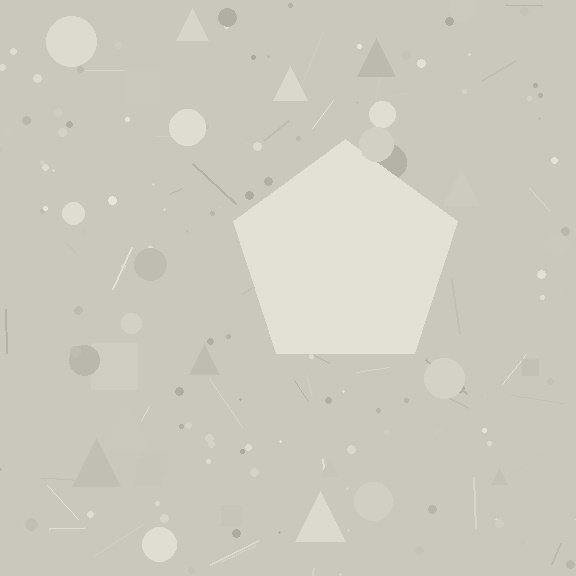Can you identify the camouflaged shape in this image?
The camouflaged shape is a pentagon.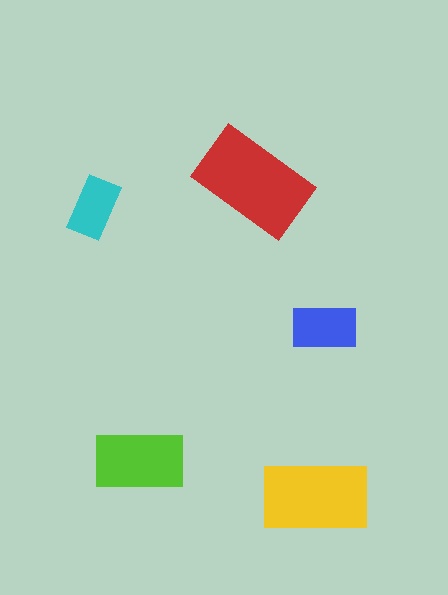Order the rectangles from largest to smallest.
the red one, the yellow one, the lime one, the blue one, the cyan one.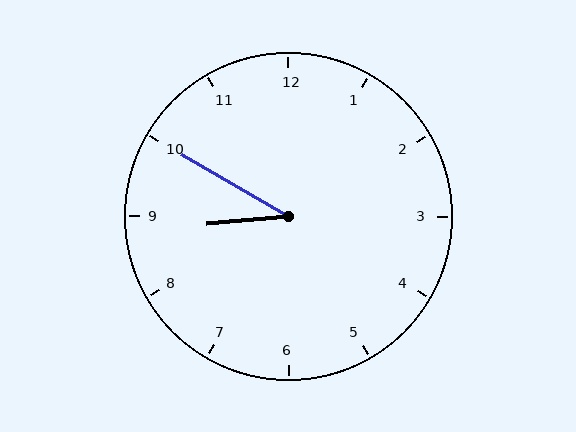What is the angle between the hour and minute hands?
Approximately 35 degrees.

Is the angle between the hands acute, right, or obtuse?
It is acute.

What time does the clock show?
8:50.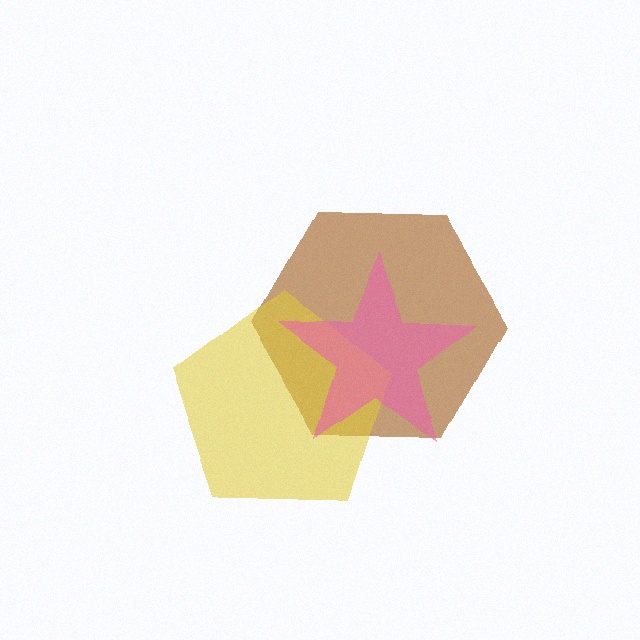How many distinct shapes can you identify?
There are 3 distinct shapes: a brown hexagon, a yellow pentagon, a pink star.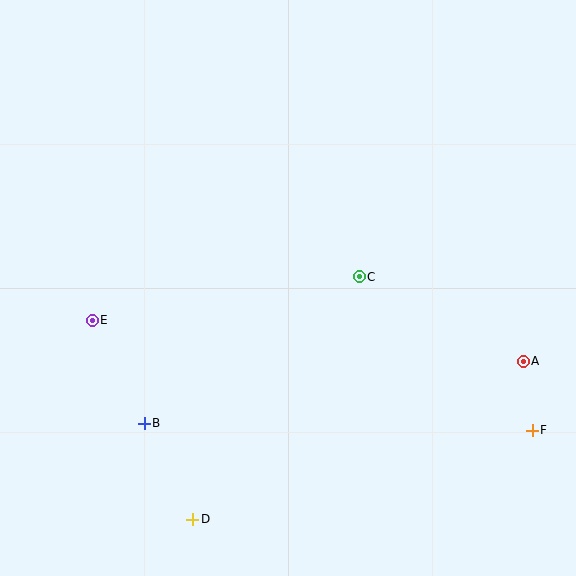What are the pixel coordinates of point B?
Point B is at (144, 423).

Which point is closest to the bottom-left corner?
Point D is closest to the bottom-left corner.